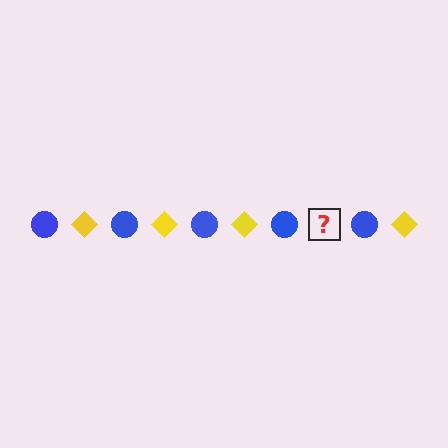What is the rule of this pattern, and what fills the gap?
The rule is that the pattern alternates between blue circle and yellow diamond. The gap should be filled with a yellow diamond.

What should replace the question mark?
The question mark should be replaced with a yellow diamond.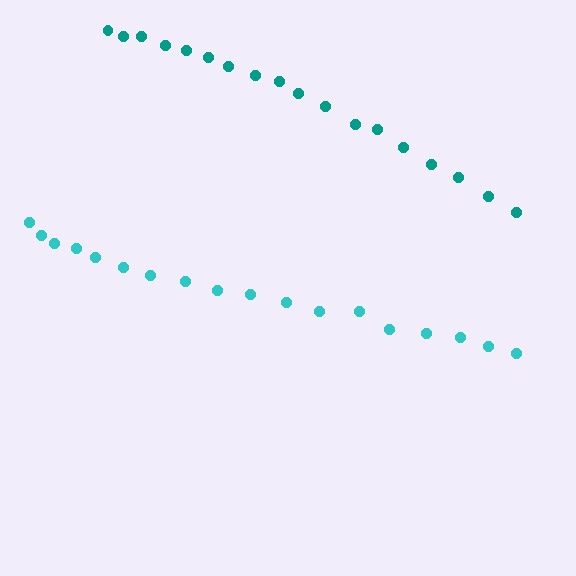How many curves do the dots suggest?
There are 2 distinct paths.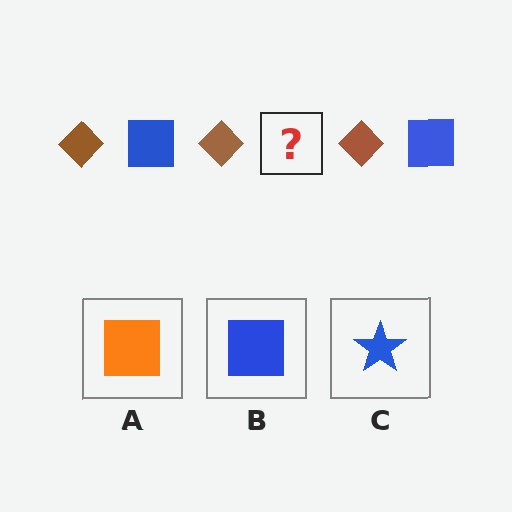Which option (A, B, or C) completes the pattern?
B.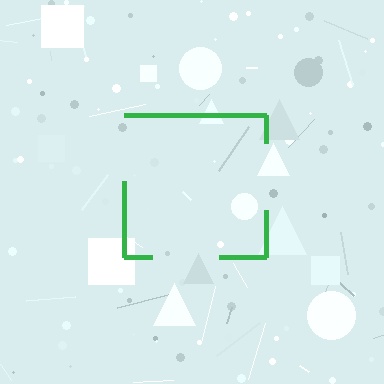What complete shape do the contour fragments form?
The contour fragments form a square.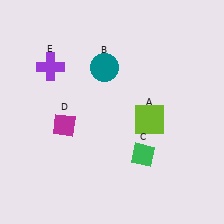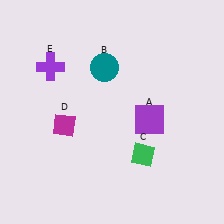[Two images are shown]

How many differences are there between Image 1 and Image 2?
There is 1 difference between the two images.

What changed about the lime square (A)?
In Image 1, A is lime. In Image 2, it changed to purple.